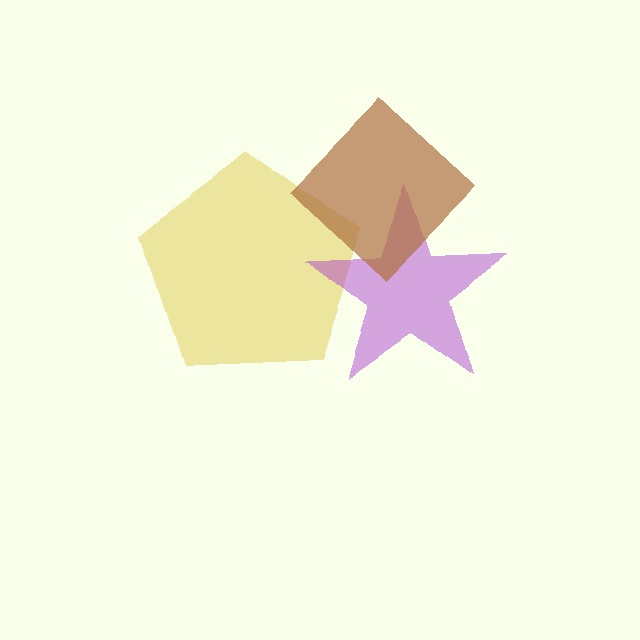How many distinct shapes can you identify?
There are 3 distinct shapes: a yellow pentagon, a purple star, a brown diamond.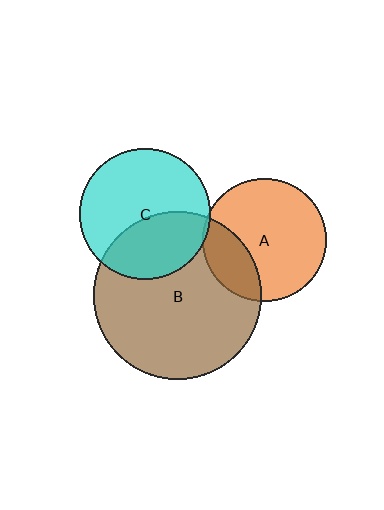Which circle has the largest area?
Circle B (brown).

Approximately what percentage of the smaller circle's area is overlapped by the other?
Approximately 40%.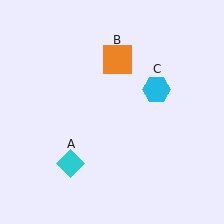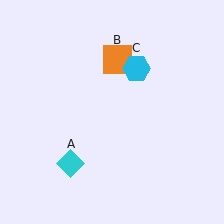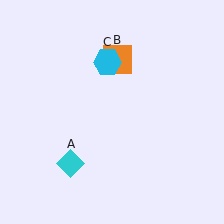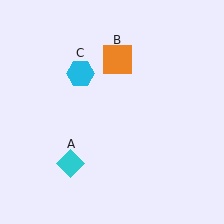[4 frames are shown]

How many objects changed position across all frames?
1 object changed position: cyan hexagon (object C).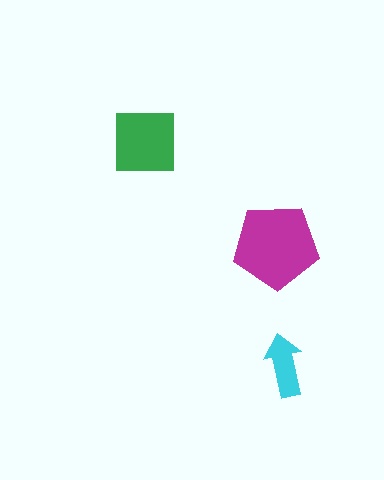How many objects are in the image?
There are 3 objects in the image.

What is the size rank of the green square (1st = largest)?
2nd.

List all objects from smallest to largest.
The cyan arrow, the green square, the magenta pentagon.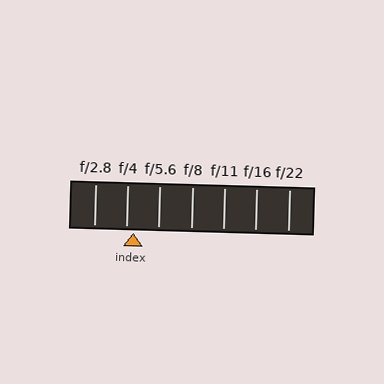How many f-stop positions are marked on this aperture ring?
There are 7 f-stop positions marked.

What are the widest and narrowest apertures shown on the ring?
The widest aperture shown is f/2.8 and the narrowest is f/22.